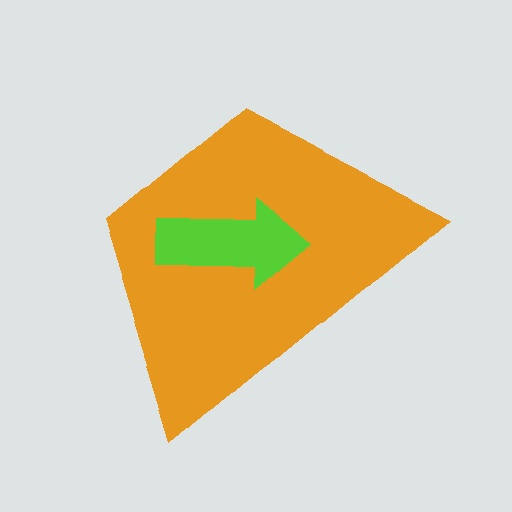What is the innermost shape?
The lime arrow.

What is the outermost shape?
The orange trapezoid.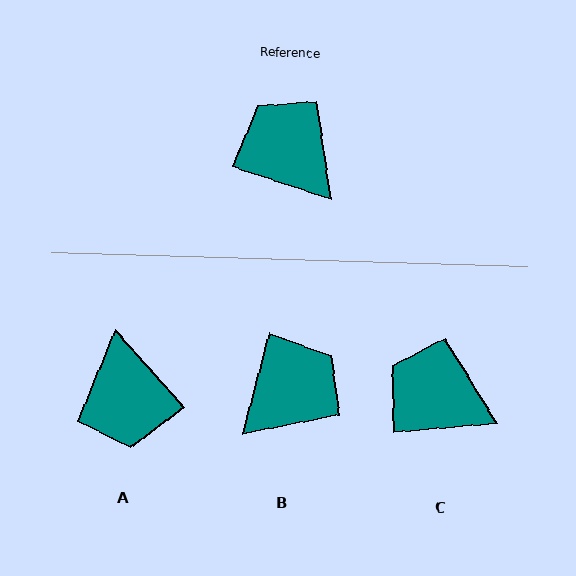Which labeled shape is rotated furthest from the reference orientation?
A, about 150 degrees away.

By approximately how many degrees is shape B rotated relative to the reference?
Approximately 87 degrees clockwise.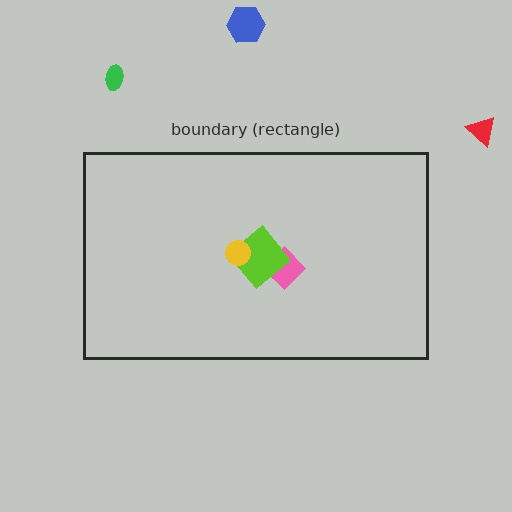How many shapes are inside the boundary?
3 inside, 3 outside.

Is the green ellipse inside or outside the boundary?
Outside.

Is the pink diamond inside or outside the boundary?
Inside.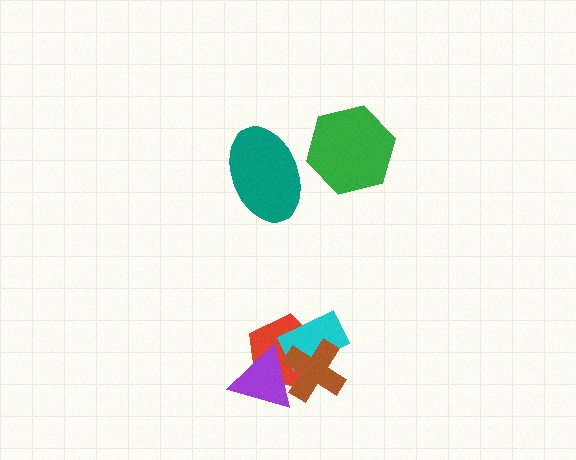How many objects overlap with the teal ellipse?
0 objects overlap with the teal ellipse.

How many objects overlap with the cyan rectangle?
2 objects overlap with the cyan rectangle.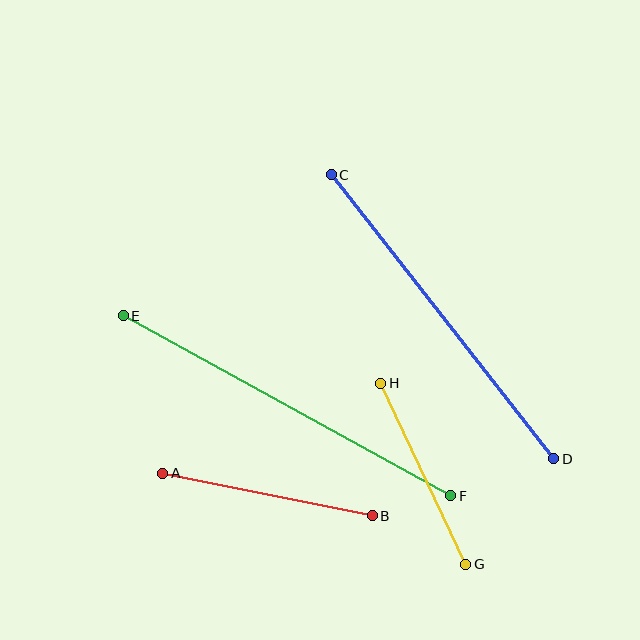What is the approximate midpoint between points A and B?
The midpoint is at approximately (267, 495) pixels.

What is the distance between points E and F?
The distance is approximately 374 pixels.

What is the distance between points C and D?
The distance is approximately 361 pixels.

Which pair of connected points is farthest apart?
Points E and F are farthest apart.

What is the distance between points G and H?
The distance is approximately 200 pixels.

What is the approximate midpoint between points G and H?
The midpoint is at approximately (423, 474) pixels.